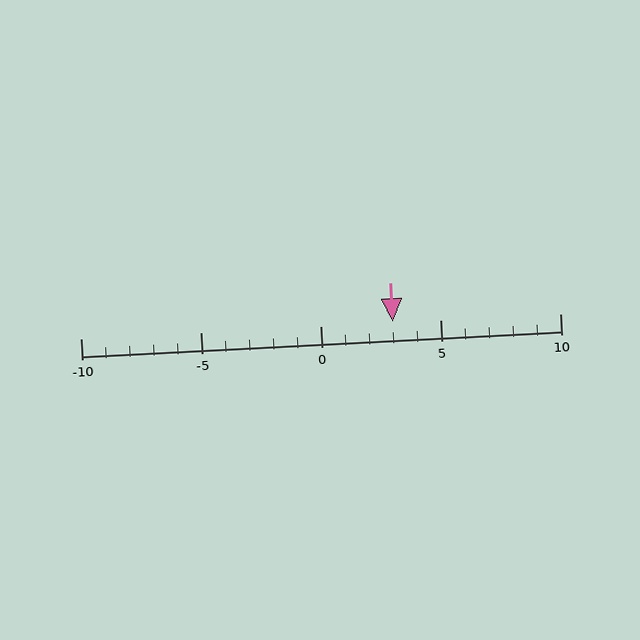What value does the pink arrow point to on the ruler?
The pink arrow points to approximately 3.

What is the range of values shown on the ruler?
The ruler shows values from -10 to 10.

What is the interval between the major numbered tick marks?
The major tick marks are spaced 5 units apart.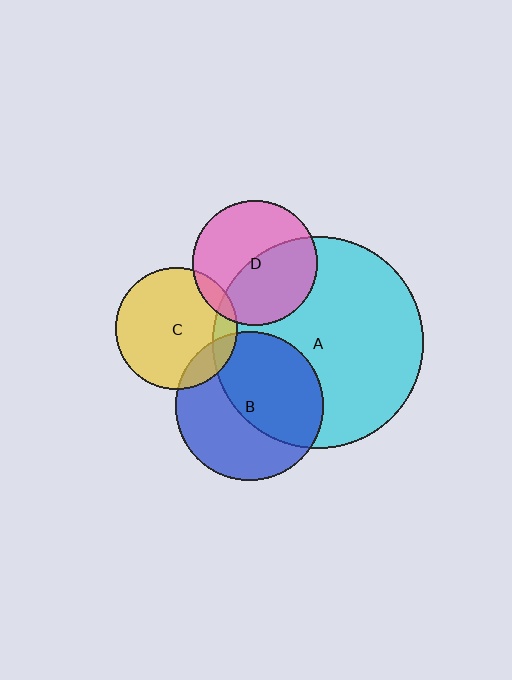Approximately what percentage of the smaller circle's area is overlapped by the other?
Approximately 50%.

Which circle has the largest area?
Circle A (cyan).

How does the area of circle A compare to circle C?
Approximately 3.0 times.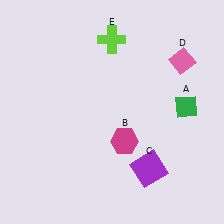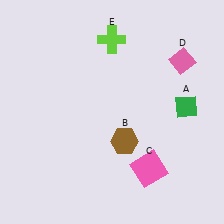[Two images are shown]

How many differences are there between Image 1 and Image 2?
There are 2 differences between the two images.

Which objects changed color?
B changed from magenta to brown. C changed from purple to pink.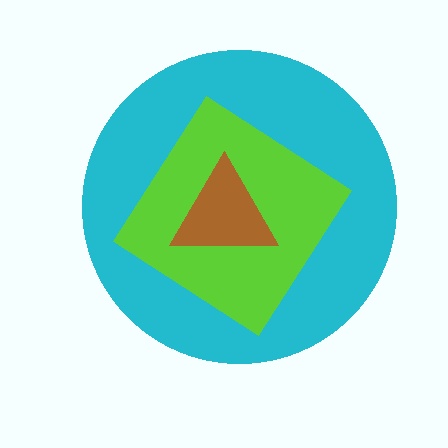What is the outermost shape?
The cyan circle.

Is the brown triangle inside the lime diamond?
Yes.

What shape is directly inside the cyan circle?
The lime diamond.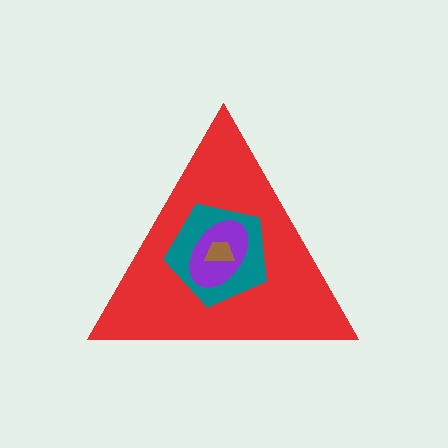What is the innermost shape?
The brown trapezoid.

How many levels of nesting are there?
4.